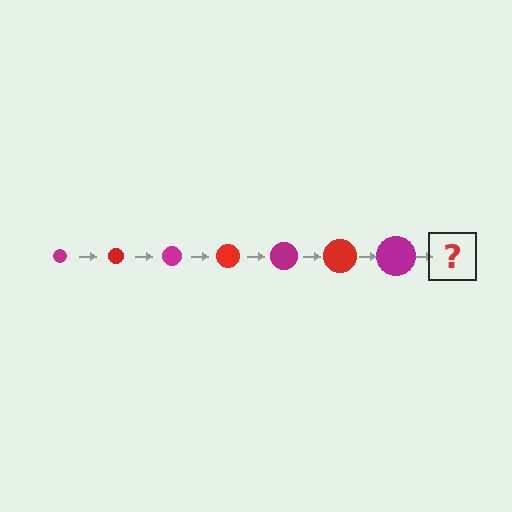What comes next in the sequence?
The next element should be a red circle, larger than the previous one.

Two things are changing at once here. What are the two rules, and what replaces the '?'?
The two rules are that the circle grows larger each step and the color cycles through magenta and red. The '?' should be a red circle, larger than the previous one.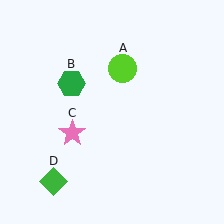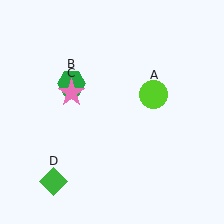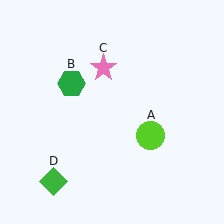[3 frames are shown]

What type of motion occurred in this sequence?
The lime circle (object A), pink star (object C) rotated clockwise around the center of the scene.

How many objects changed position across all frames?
2 objects changed position: lime circle (object A), pink star (object C).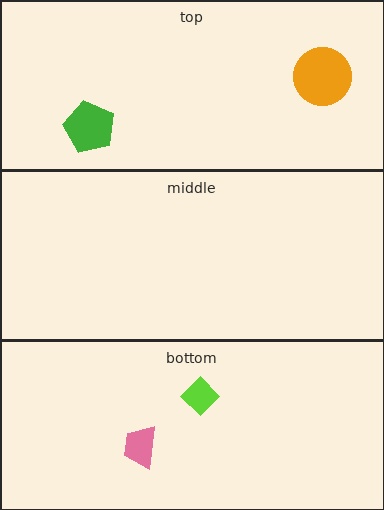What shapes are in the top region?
The green pentagon, the orange circle.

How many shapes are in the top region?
2.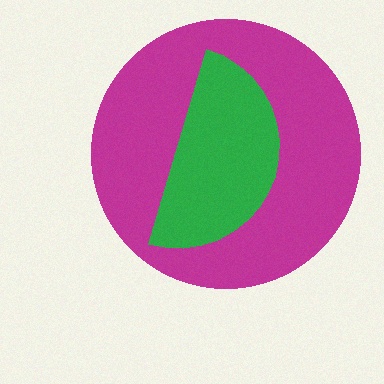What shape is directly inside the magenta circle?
The green semicircle.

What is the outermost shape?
The magenta circle.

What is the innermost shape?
The green semicircle.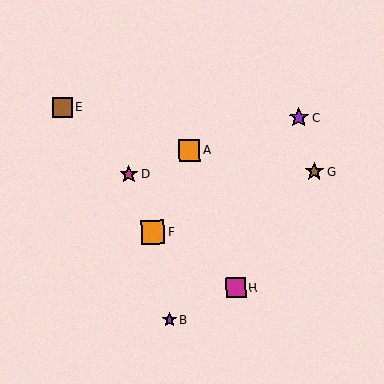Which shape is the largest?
The orange square (labeled F) is the largest.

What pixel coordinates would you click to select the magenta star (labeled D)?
Click at (129, 174) to select the magenta star D.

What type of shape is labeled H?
Shape H is a magenta square.